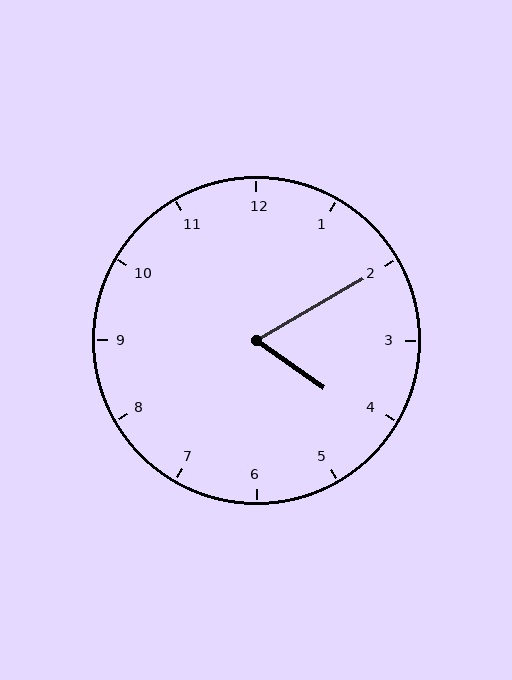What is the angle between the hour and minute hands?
Approximately 65 degrees.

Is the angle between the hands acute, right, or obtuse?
It is acute.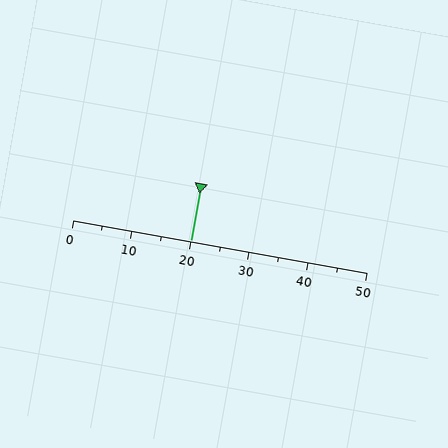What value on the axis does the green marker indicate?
The marker indicates approximately 20.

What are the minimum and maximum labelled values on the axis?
The axis runs from 0 to 50.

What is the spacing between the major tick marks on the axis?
The major ticks are spaced 10 apart.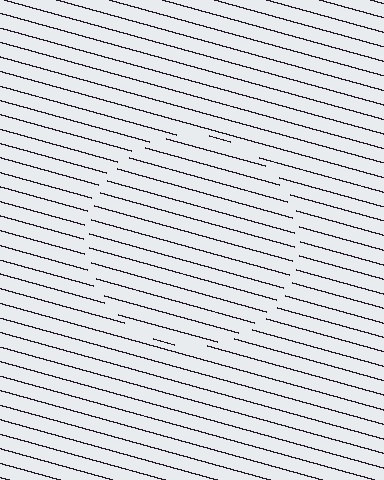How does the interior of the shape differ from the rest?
The interior of the shape contains the same grating, shifted by half a period — the contour is defined by the phase discontinuity where line-ends from the inner and outer gratings abut.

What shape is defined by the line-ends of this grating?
An illusory circle. The interior of the shape contains the same grating, shifted by half a period — the contour is defined by the phase discontinuity where line-ends from the inner and outer gratings abut.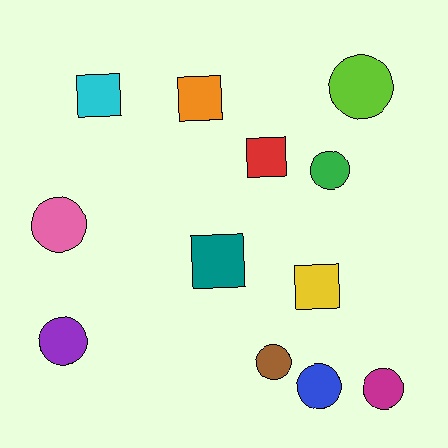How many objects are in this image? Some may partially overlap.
There are 12 objects.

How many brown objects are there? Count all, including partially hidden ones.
There is 1 brown object.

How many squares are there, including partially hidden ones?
There are 5 squares.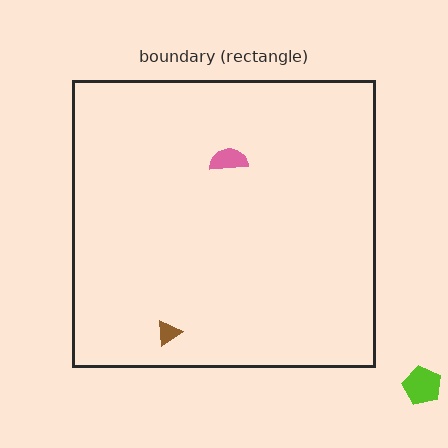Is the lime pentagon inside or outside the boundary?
Outside.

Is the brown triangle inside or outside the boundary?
Inside.